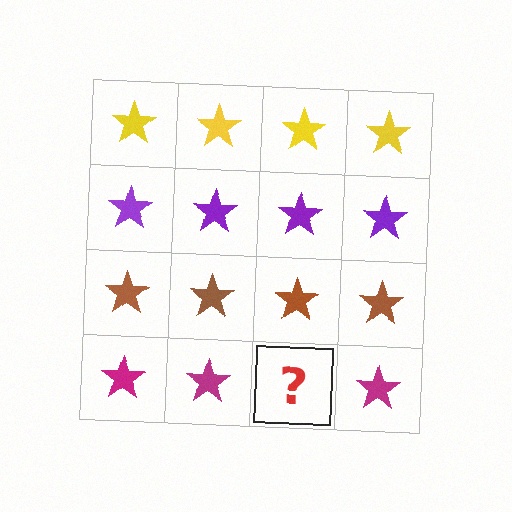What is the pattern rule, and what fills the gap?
The rule is that each row has a consistent color. The gap should be filled with a magenta star.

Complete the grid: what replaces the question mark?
The question mark should be replaced with a magenta star.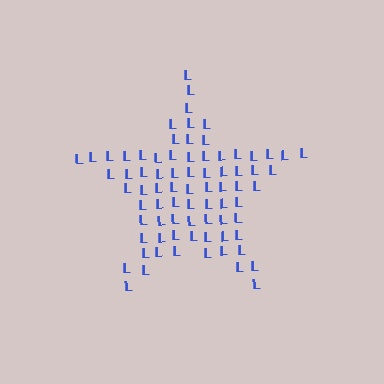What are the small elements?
The small elements are letter L's.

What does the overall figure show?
The overall figure shows a star.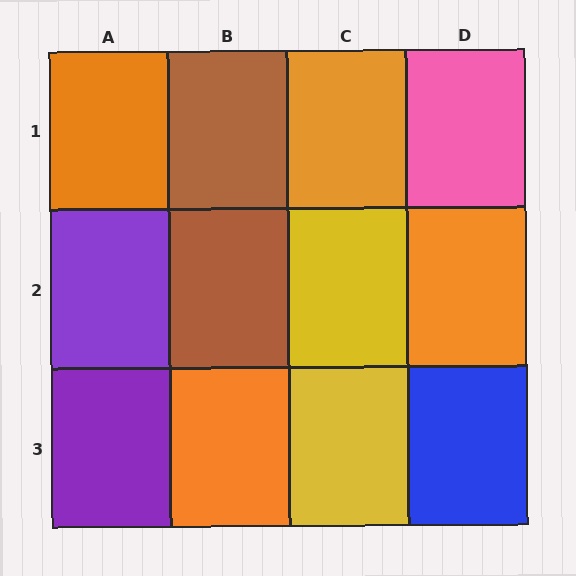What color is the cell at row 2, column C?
Yellow.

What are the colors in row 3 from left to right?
Purple, orange, yellow, blue.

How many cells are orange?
4 cells are orange.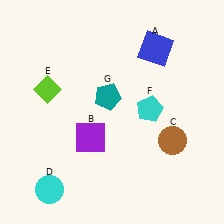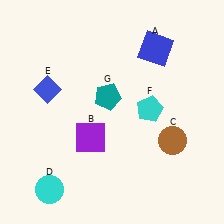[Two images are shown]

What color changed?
The diamond (E) changed from lime in Image 1 to blue in Image 2.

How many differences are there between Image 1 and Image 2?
There is 1 difference between the two images.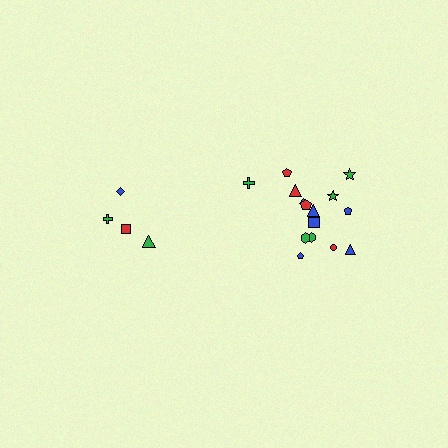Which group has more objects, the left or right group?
The right group.